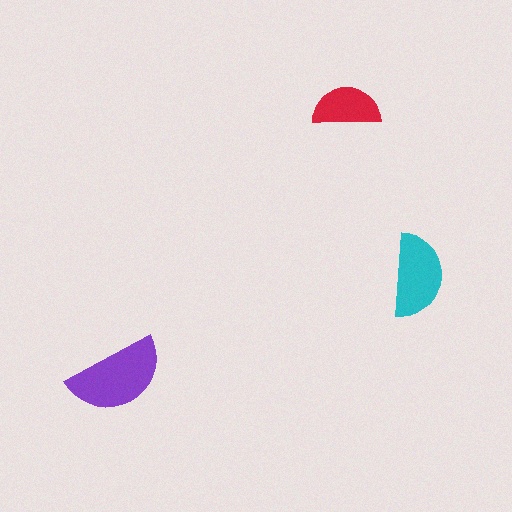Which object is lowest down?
The purple semicircle is bottommost.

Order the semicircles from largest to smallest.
the purple one, the cyan one, the red one.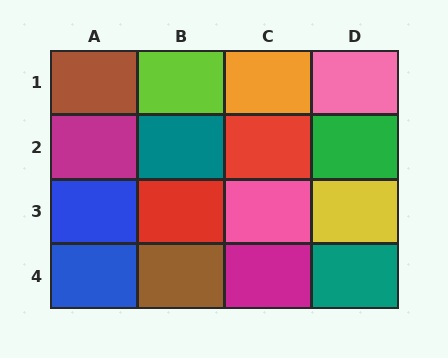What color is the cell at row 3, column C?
Pink.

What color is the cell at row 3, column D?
Yellow.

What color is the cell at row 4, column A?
Blue.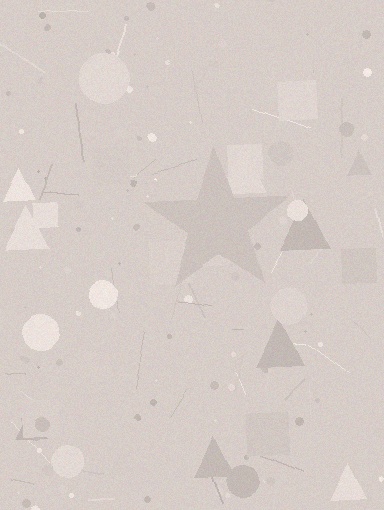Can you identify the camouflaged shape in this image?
The camouflaged shape is a star.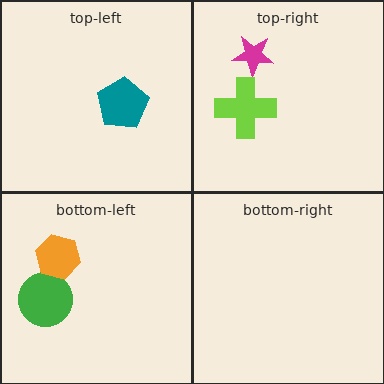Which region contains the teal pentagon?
The top-left region.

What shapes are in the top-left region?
The teal pentagon.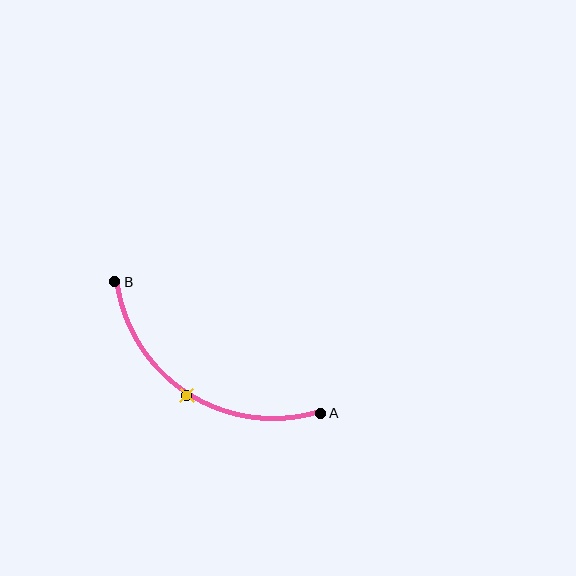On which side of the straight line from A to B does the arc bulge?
The arc bulges below the straight line connecting A and B.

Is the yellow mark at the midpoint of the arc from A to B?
Yes. The yellow mark lies on the arc at equal arc-length from both A and B — it is the arc midpoint.